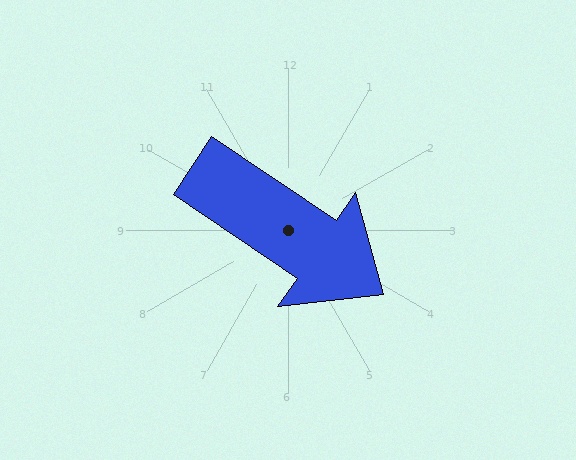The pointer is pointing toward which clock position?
Roughly 4 o'clock.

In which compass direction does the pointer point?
Southeast.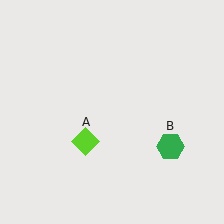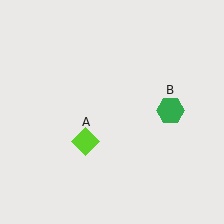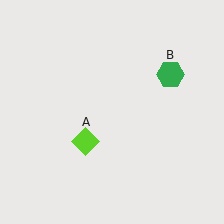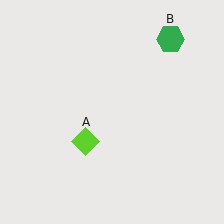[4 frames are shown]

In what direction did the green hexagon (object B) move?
The green hexagon (object B) moved up.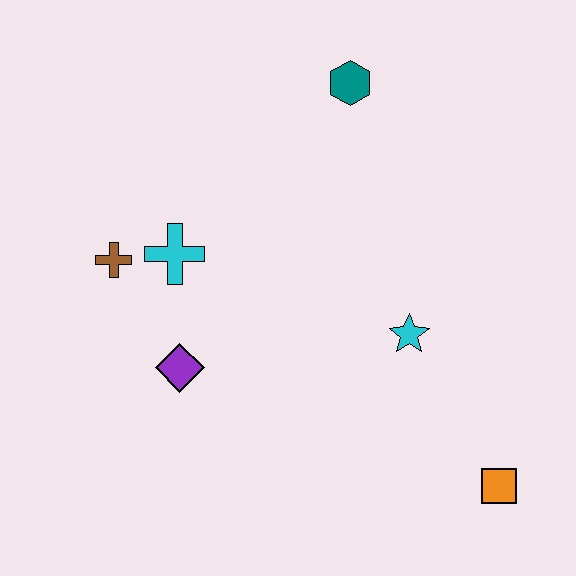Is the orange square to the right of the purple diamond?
Yes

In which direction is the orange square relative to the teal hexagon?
The orange square is below the teal hexagon.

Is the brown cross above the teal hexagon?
No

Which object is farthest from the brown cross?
The orange square is farthest from the brown cross.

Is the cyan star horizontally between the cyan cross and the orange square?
Yes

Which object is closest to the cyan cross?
The brown cross is closest to the cyan cross.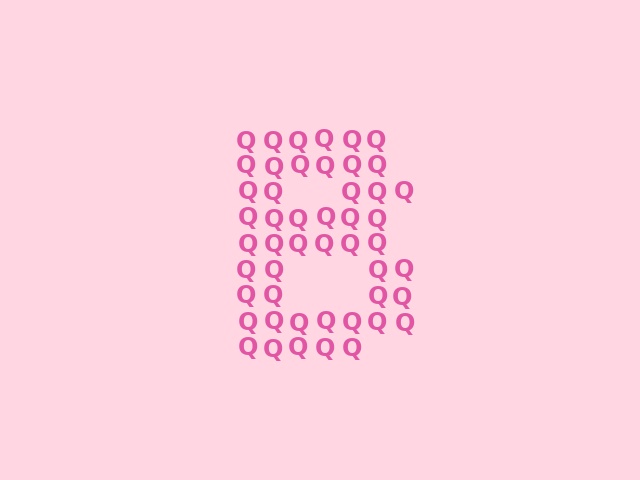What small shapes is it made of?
It is made of small letter Q's.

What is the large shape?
The large shape is the letter B.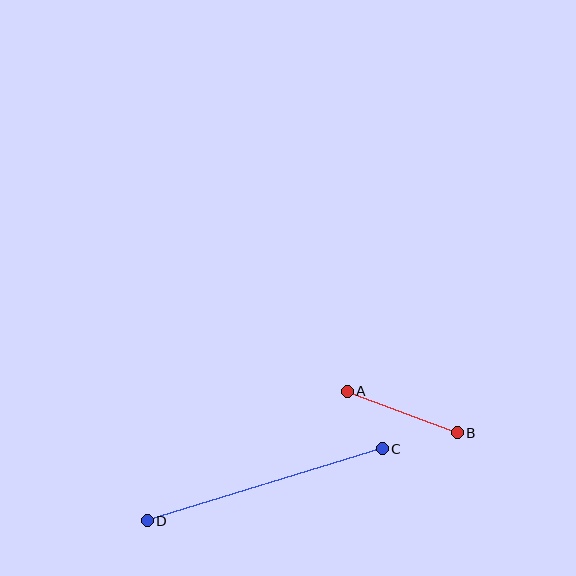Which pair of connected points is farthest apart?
Points C and D are farthest apart.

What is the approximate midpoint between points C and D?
The midpoint is at approximately (265, 485) pixels.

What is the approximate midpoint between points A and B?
The midpoint is at approximately (402, 412) pixels.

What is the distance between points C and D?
The distance is approximately 246 pixels.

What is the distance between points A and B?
The distance is approximately 117 pixels.